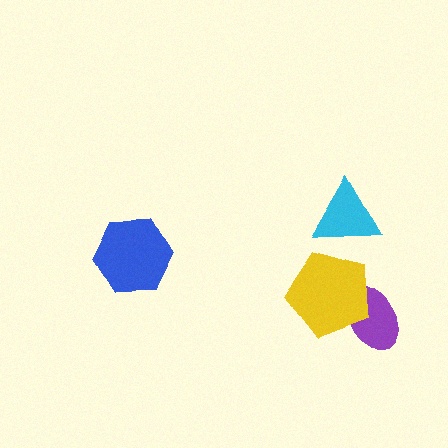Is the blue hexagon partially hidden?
No, no other shape covers it.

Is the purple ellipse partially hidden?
Yes, it is partially covered by another shape.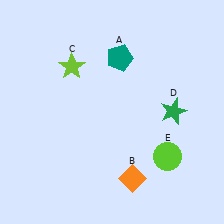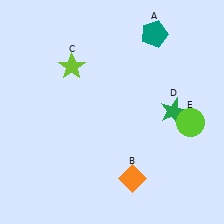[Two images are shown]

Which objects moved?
The objects that moved are: the teal pentagon (A), the lime circle (E).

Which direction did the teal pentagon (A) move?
The teal pentagon (A) moved right.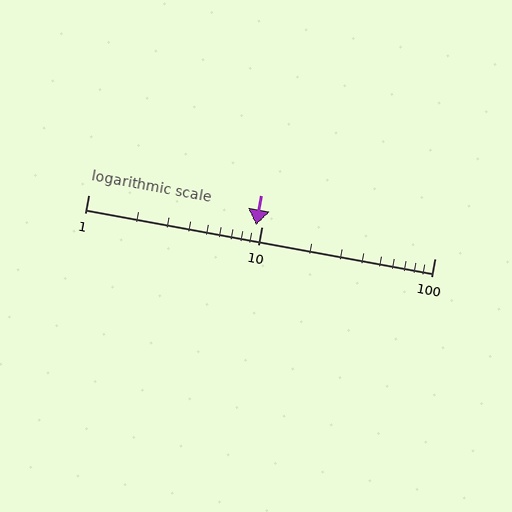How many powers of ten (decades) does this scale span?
The scale spans 2 decades, from 1 to 100.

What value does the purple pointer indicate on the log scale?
The pointer indicates approximately 9.3.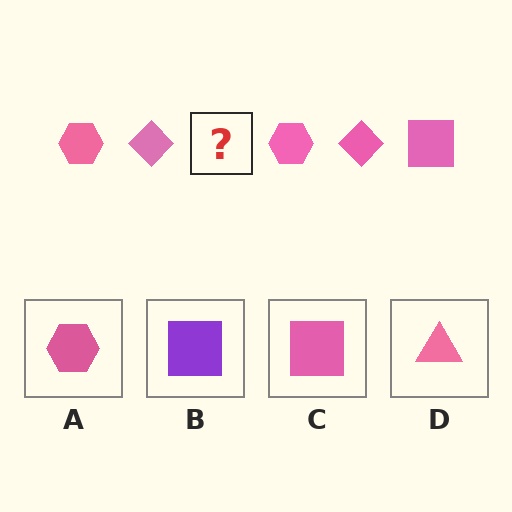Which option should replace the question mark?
Option C.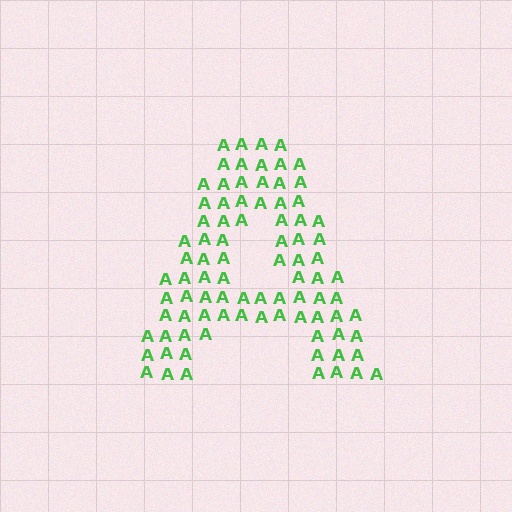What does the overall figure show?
The overall figure shows the letter A.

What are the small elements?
The small elements are letter A's.